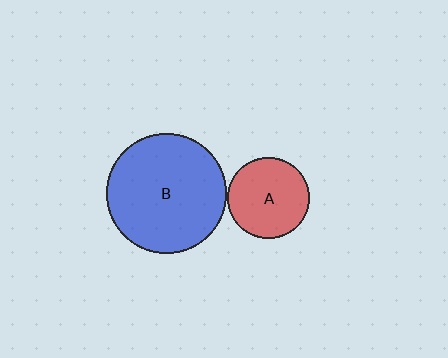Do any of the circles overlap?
No, none of the circles overlap.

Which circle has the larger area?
Circle B (blue).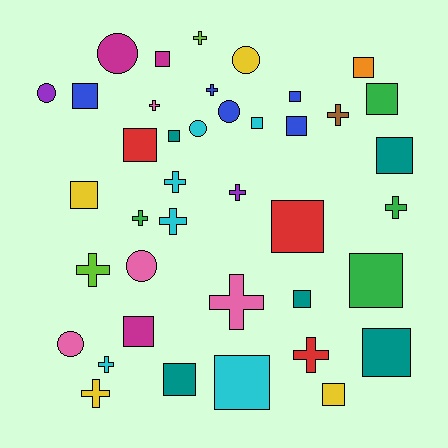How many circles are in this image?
There are 7 circles.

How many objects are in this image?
There are 40 objects.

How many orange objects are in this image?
There is 1 orange object.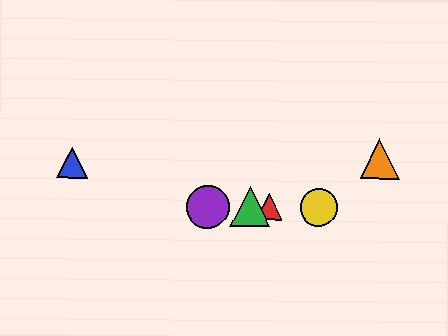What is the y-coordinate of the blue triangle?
The blue triangle is at y≈163.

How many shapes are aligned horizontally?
4 shapes (the red triangle, the green triangle, the yellow circle, the purple circle) are aligned horizontally.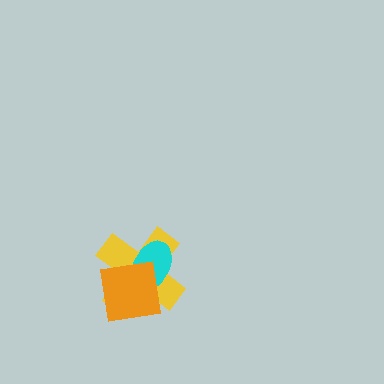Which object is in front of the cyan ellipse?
The orange square is in front of the cyan ellipse.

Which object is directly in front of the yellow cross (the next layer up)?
The cyan ellipse is directly in front of the yellow cross.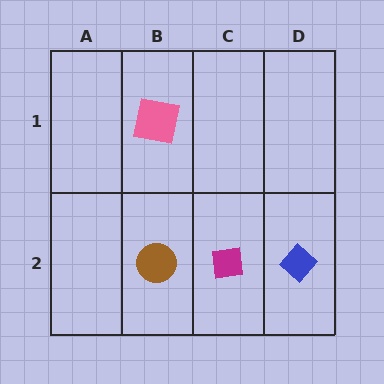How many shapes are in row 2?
3 shapes.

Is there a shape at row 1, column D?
No, that cell is empty.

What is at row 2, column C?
A magenta square.